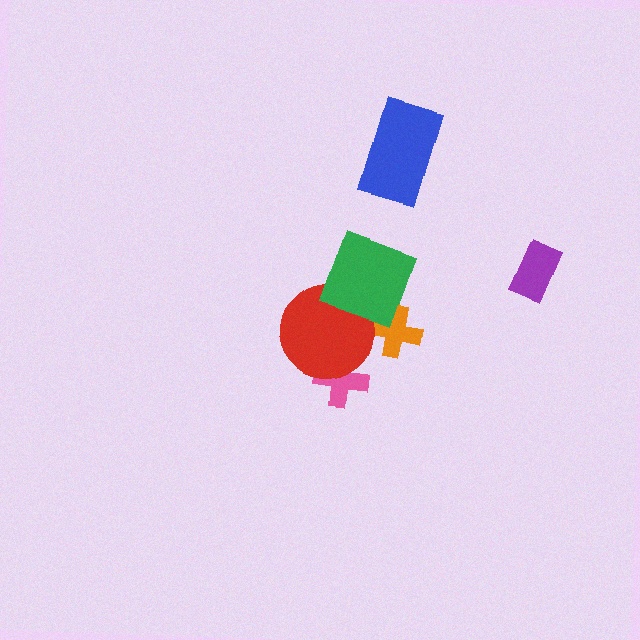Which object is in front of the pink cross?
The red circle is in front of the pink cross.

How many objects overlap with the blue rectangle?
0 objects overlap with the blue rectangle.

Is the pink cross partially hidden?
Yes, it is partially covered by another shape.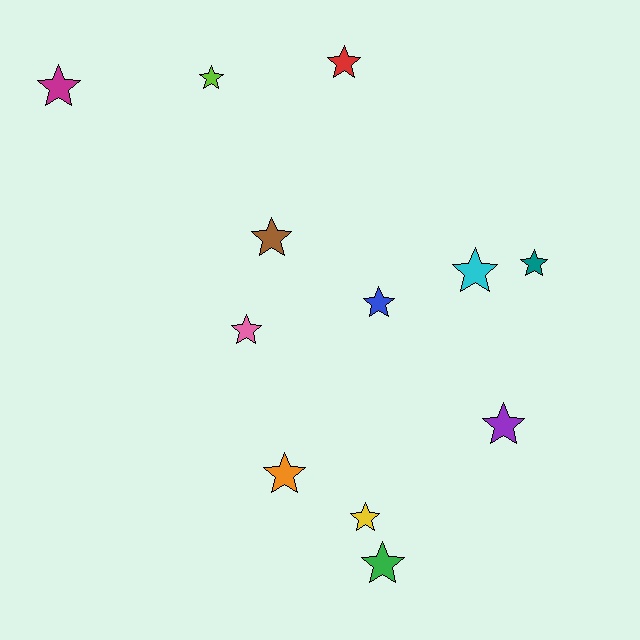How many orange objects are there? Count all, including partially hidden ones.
There is 1 orange object.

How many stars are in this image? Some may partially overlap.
There are 12 stars.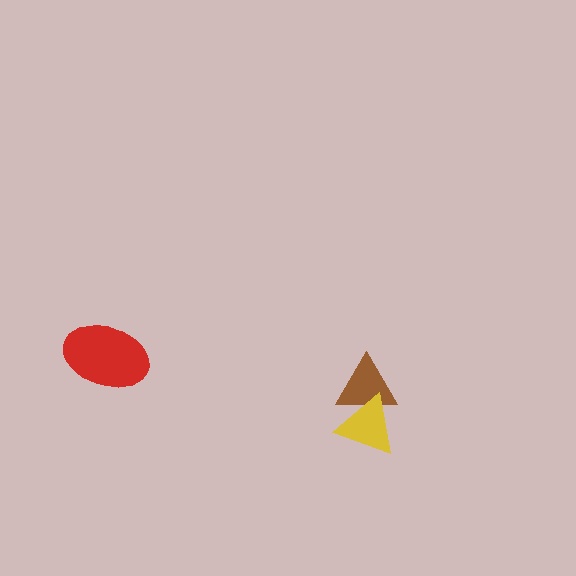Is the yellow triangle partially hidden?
No, no other shape covers it.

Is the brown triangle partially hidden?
Yes, it is partially covered by another shape.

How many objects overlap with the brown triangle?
1 object overlaps with the brown triangle.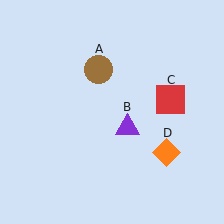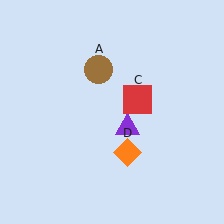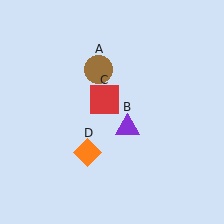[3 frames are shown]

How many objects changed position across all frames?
2 objects changed position: red square (object C), orange diamond (object D).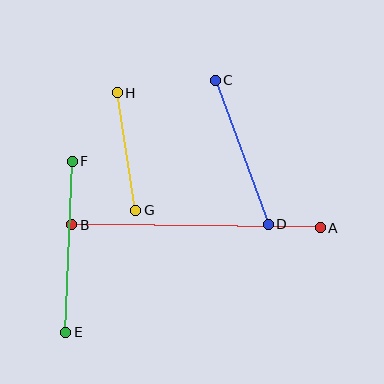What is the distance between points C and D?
The distance is approximately 153 pixels.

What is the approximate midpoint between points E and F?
The midpoint is at approximately (69, 247) pixels.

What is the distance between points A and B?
The distance is approximately 248 pixels.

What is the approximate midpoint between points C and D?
The midpoint is at approximately (242, 152) pixels.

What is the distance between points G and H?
The distance is approximately 119 pixels.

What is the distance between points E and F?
The distance is approximately 171 pixels.